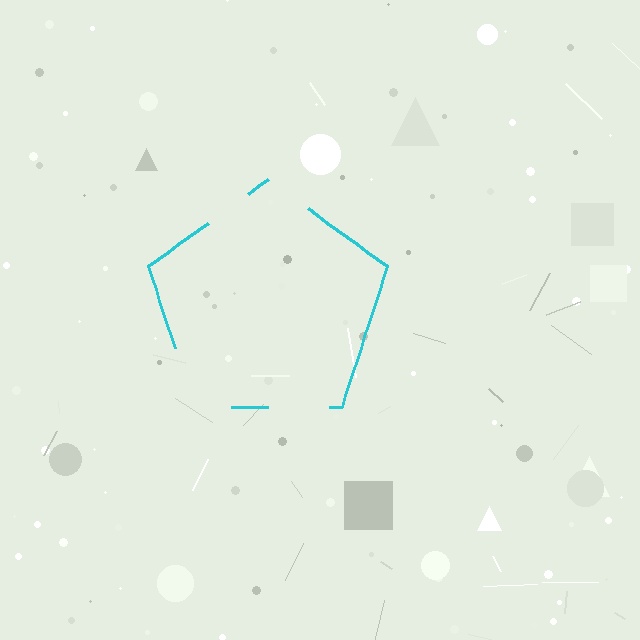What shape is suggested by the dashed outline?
The dashed outline suggests a pentagon.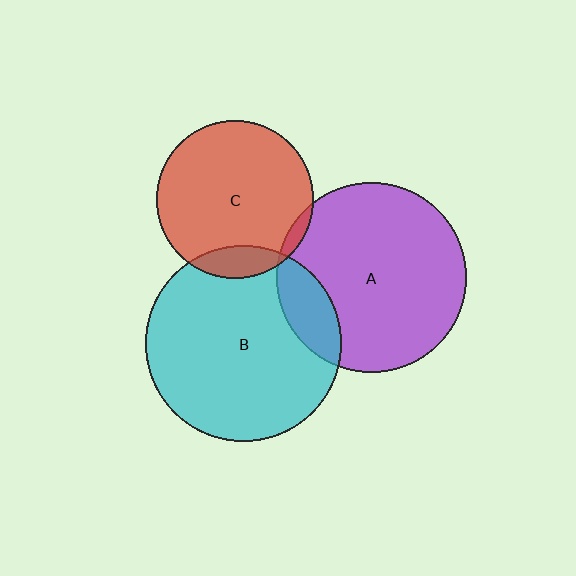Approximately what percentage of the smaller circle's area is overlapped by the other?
Approximately 5%.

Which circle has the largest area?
Circle B (cyan).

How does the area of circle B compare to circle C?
Approximately 1.5 times.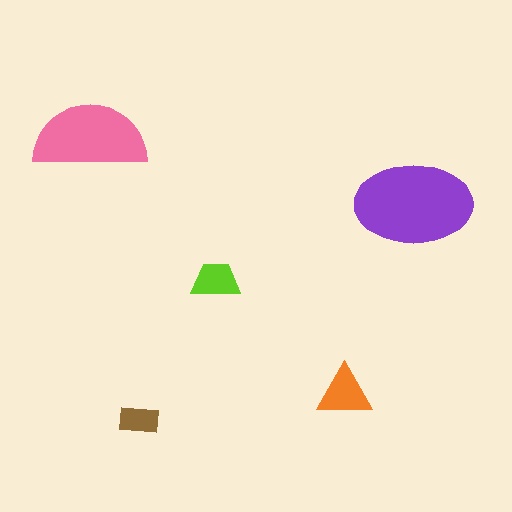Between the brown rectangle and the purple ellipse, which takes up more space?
The purple ellipse.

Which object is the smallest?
The brown rectangle.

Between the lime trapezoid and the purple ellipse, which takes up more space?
The purple ellipse.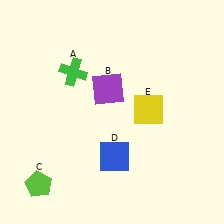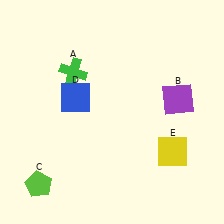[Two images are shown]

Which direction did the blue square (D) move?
The blue square (D) moved up.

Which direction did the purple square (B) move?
The purple square (B) moved right.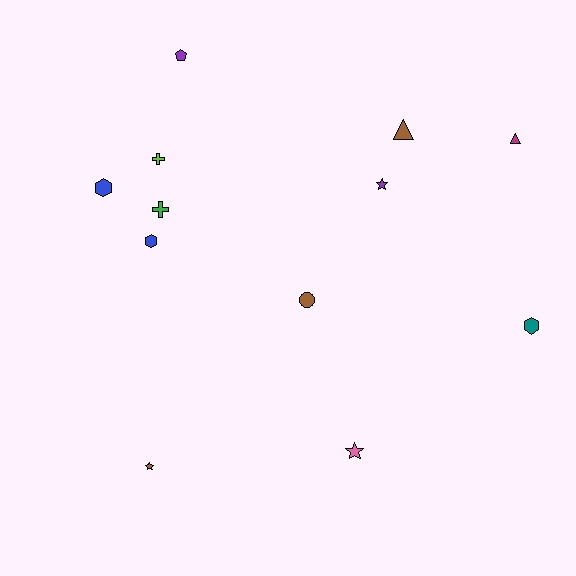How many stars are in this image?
There are 3 stars.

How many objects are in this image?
There are 12 objects.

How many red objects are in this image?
There are no red objects.